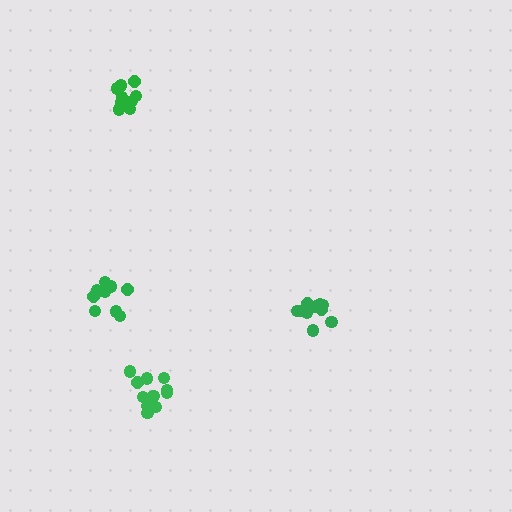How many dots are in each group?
Group 1: 9 dots, Group 2: 12 dots, Group 3: 12 dots, Group 4: 10 dots (43 total).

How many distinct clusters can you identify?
There are 4 distinct clusters.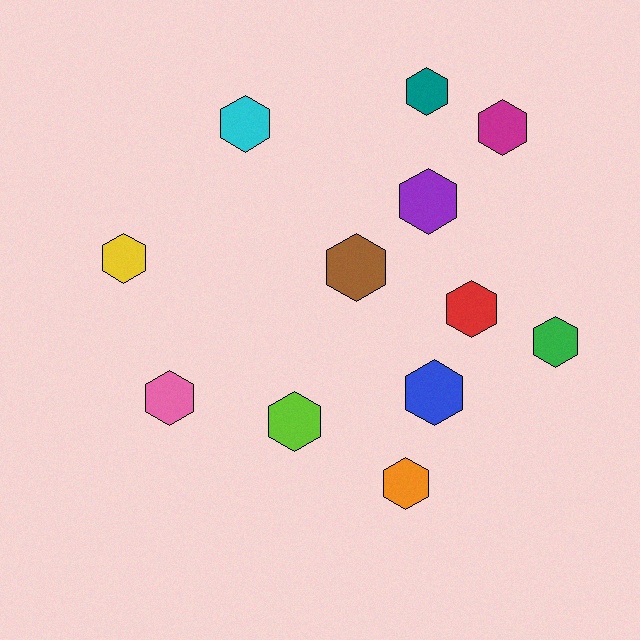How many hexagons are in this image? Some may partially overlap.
There are 12 hexagons.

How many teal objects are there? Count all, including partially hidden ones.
There is 1 teal object.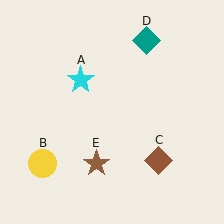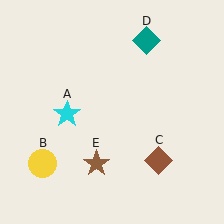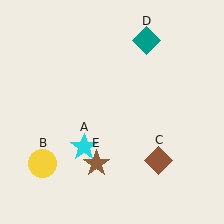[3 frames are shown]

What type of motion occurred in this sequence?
The cyan star (object A) rotated counterclockwise around the center of the scene.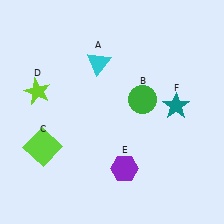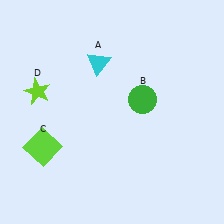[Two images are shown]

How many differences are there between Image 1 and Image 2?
There are 2 differences between the two images.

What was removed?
The purple hexagon (E), the teal star (F) were removed in Image 2.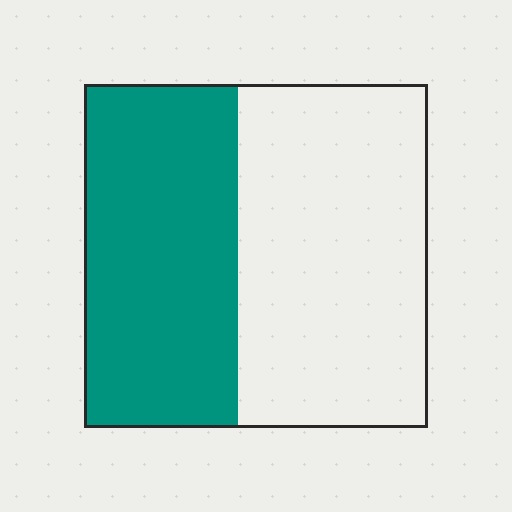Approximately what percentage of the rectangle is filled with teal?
Approximately 45%.